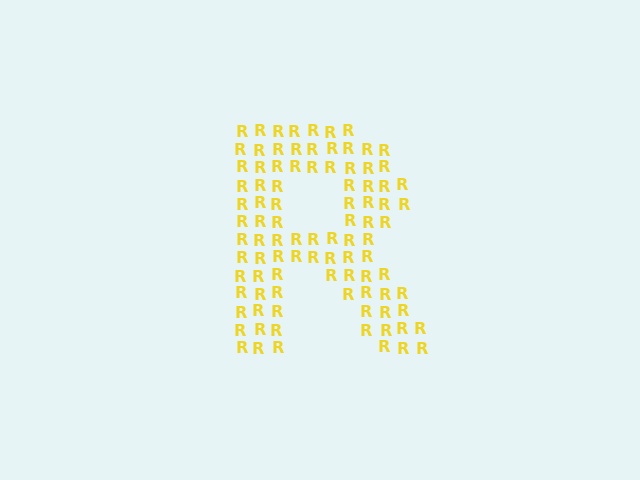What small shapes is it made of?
It is made of small letter R's.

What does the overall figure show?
The overall figure shows the letter R.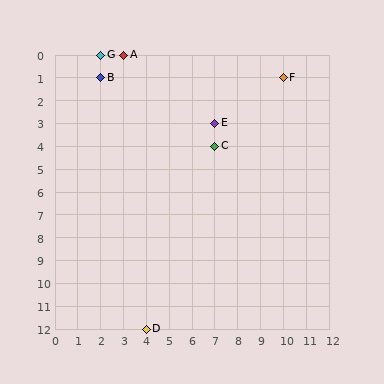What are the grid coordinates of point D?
Point D is at grid coordinates (4, 12).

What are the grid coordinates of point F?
Point F is at grid coordinates (10, 1).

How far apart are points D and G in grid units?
Points D and G are 2 columns and 12 rows apart (about 12.2 grid units diagonally).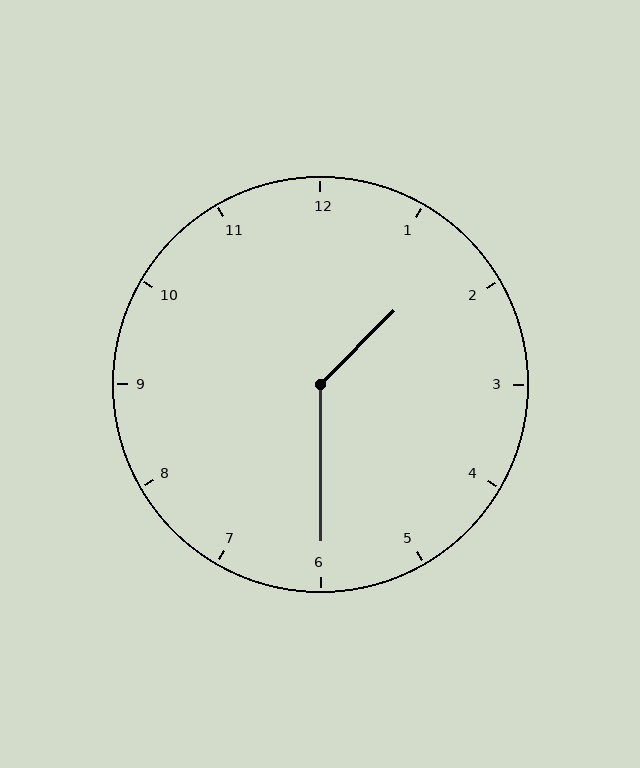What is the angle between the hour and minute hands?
Approximately 135 degrees.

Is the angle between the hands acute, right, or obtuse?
It is obtuse.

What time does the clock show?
1:30.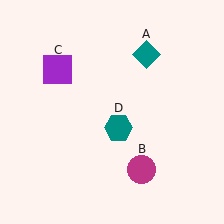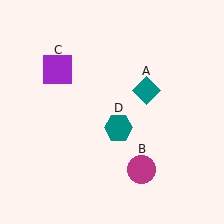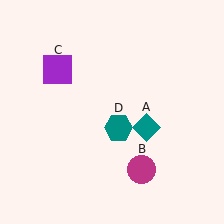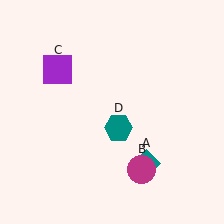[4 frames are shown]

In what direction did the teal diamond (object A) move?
The teal diamond (object A) moved down.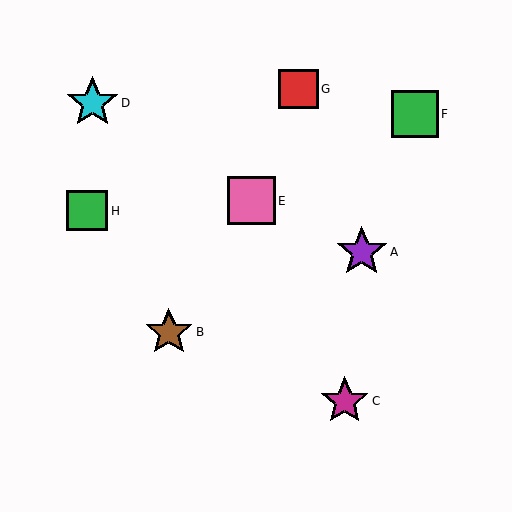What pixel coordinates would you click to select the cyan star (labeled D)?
Click at (92, 103) to select the cyan star D.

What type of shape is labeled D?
Shape D is a cyan star.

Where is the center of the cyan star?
The center of the cyan star is at (92, 103).